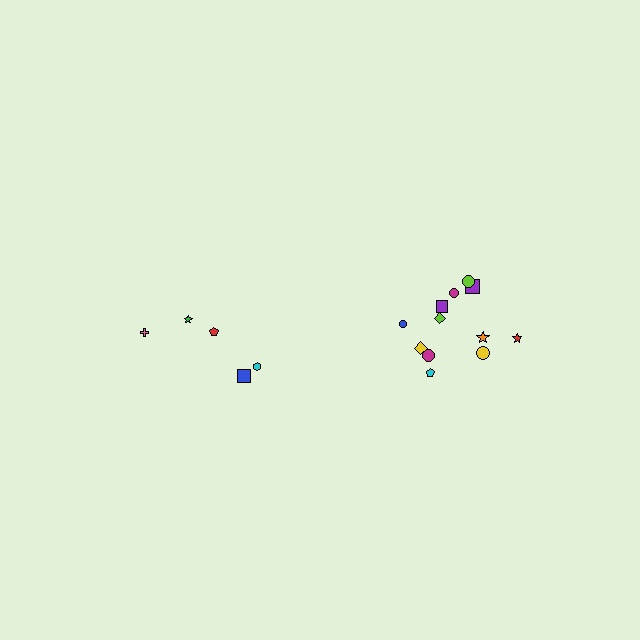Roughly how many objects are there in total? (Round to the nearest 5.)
Roughly 15 objects in total.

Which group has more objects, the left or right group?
The right group.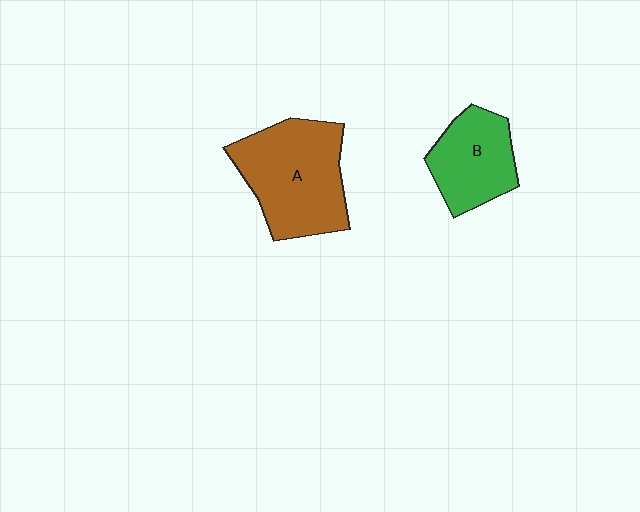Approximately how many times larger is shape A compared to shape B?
Approximately 1.5 times.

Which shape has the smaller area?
Shape B (green).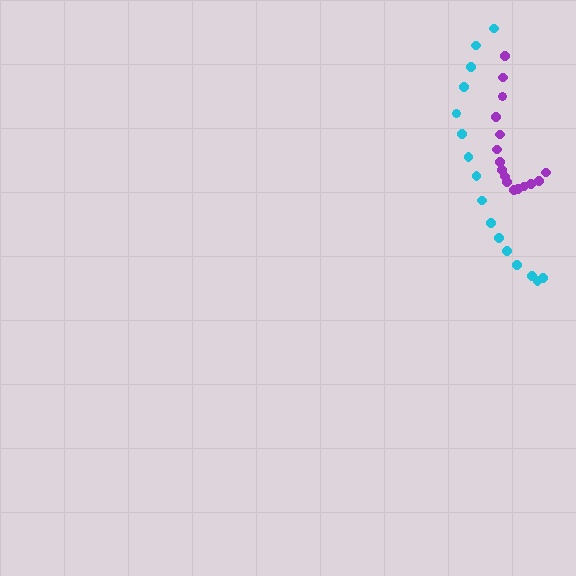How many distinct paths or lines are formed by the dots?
There are 2 distinct paths.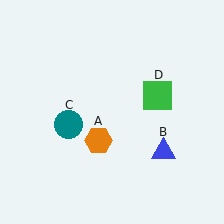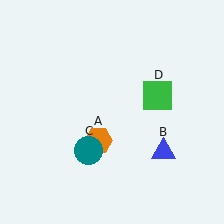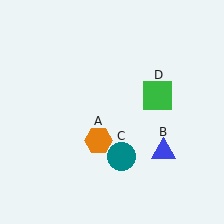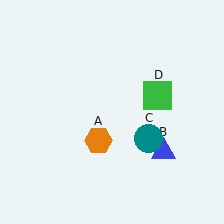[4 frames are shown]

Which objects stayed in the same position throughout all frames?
Orange hexagon (object A) and blue triangle (object B) and green square (object D) remained stationary.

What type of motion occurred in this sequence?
The teal circle (object C) rotated counterclockwise around the center of the scene.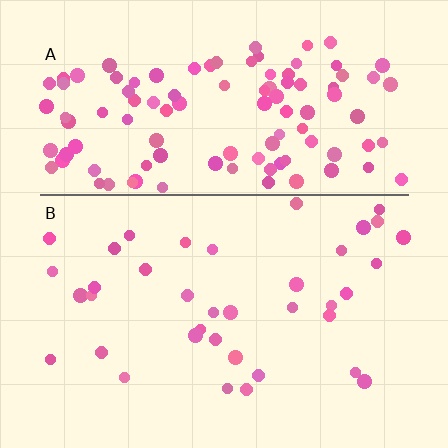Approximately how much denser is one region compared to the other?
Approximately 3.0× — region A over region B.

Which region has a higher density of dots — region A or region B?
A (the top).